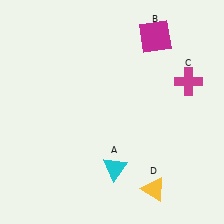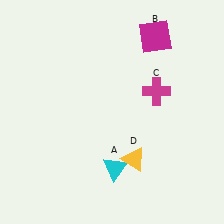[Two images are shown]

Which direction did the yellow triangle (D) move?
The yellow triangle (D) moved up.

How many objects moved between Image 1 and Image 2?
2 objects moved between the two images.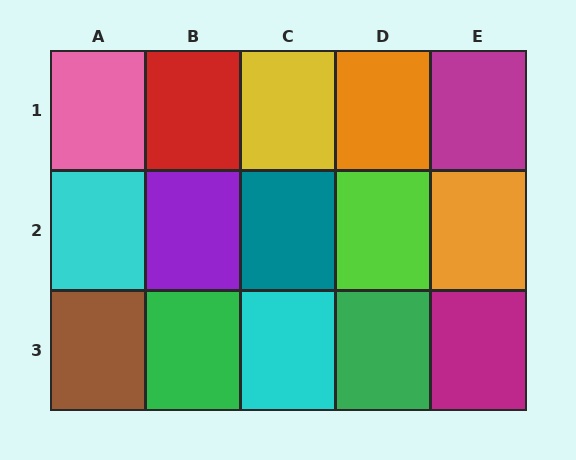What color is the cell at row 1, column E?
Magenta.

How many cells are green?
2 cells are green.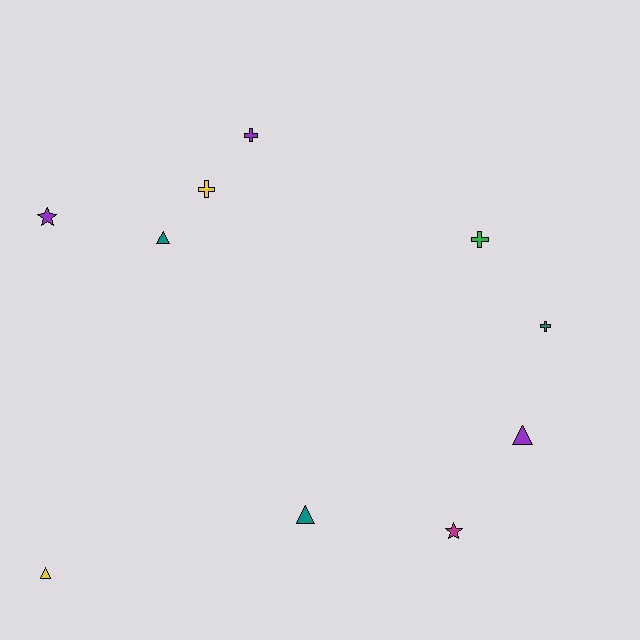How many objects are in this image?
There are 10 objects.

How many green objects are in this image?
There is 1 green object.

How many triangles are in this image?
There are 4 triangles.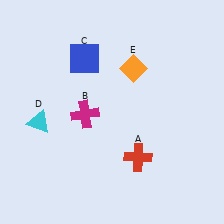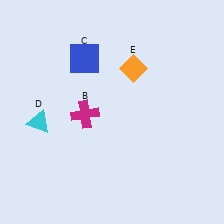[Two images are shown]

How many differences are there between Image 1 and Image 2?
There is 1 difference between the two images.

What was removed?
The red cross (A) was removed in Image 2.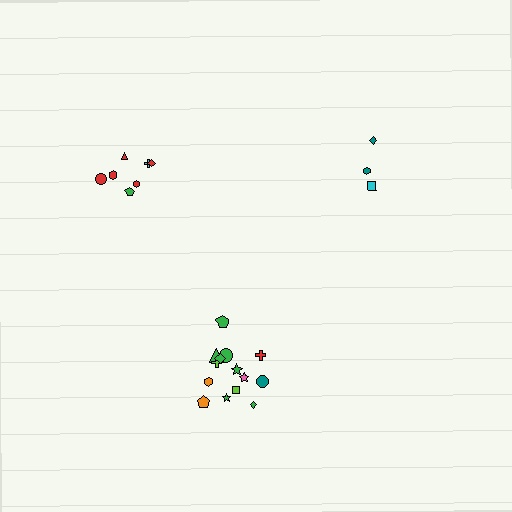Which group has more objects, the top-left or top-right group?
The top-left group.